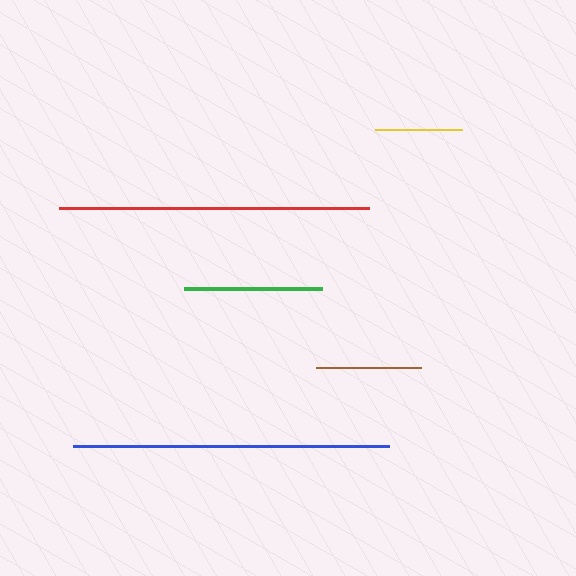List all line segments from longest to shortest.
From longest to shortest: blue, red, green, brown, yellow.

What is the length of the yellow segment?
The yellow segment is approximately 87 pixels long.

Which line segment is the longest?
The blue line is the longest at approximately 316 pixels.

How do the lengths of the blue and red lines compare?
The blue and red lines are approximately the same length.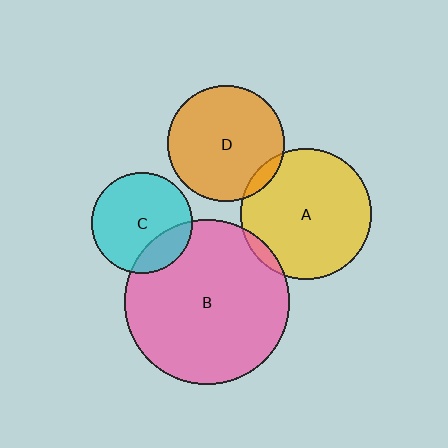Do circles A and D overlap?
Yes.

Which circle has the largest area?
Circle B (pink).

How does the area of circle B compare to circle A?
Approximately 1.6 times.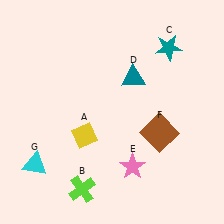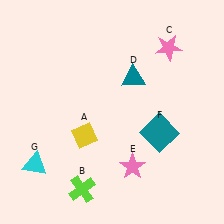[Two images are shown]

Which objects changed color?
C changed from teal to pink. F changed from brown to teal.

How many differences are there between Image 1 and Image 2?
There are 2 differences between the two images.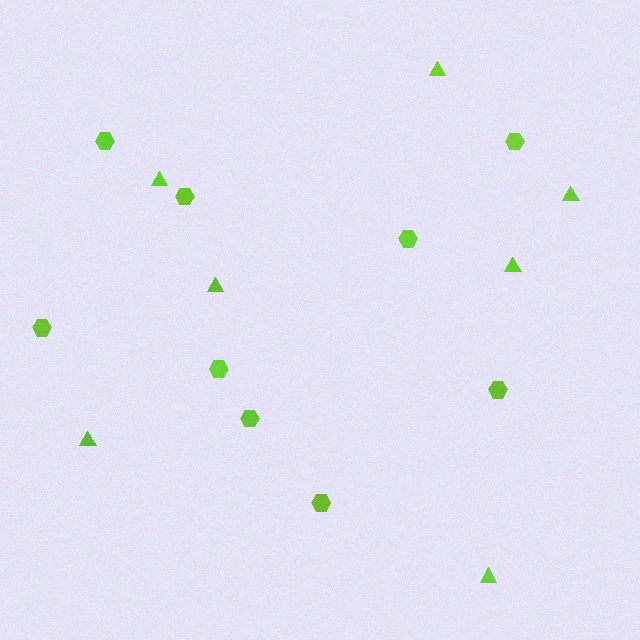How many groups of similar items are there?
There are 2 groups: one group of hexagons (9) and one group of triangles (7).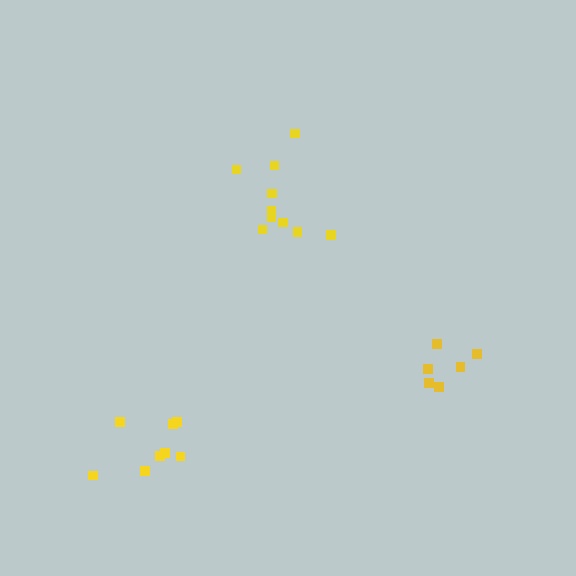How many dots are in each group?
Group 1: 8 dots, Group 2: 10 dots, Group 3: 6 dots (24 total).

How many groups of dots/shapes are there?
There are 3 groups.